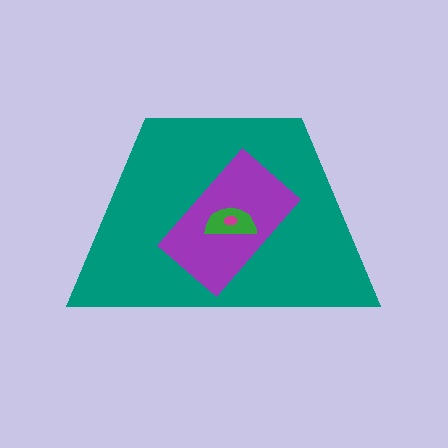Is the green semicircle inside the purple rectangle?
Yes.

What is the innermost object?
The magenta ellipse.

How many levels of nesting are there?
4.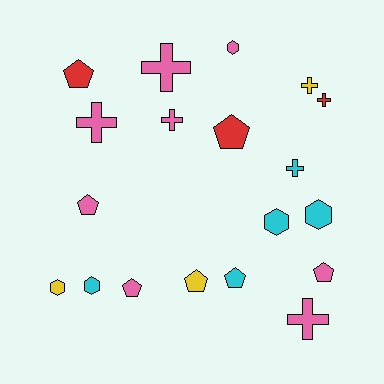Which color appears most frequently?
Pink, with 8 objects.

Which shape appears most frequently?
Cross, with 7 objects.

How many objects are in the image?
There are 19 objects.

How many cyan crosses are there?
There is 1 cyan cross.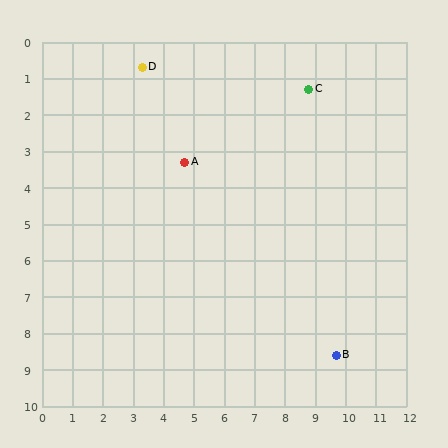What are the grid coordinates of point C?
Point C is at approximately (8.8, 1.3).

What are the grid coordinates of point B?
Point B is at approximately (9.7, 8.6).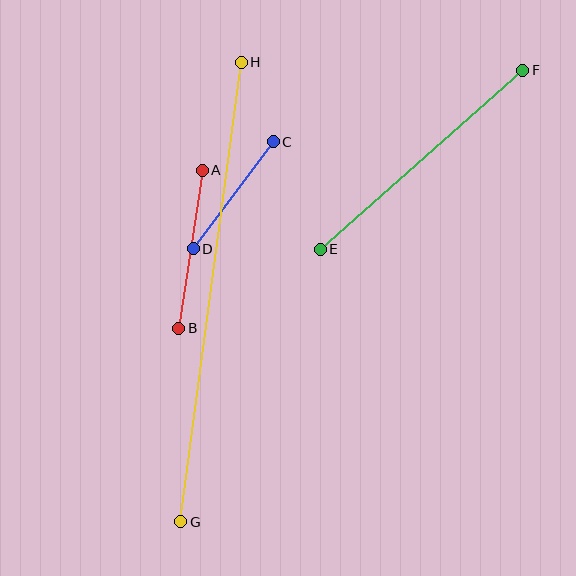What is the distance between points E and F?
The distance is approximately 270 pixels.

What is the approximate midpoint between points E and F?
The midpoint is at approximately (422, 160) pixels.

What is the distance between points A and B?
The distance is approximately 160 pixels.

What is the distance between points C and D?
The distance is approximately 134 pixels.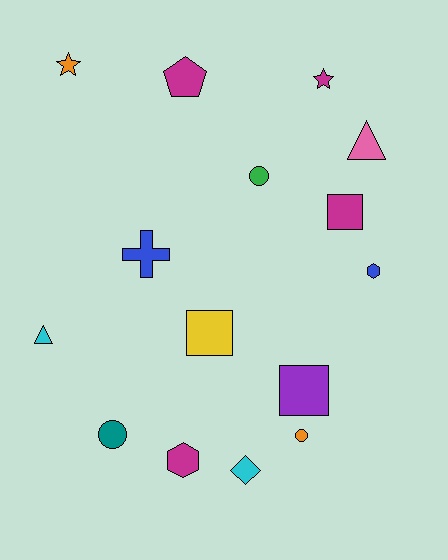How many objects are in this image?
There are 15 objects.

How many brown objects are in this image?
There are no brown objects.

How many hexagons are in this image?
There are 2 hexagons.